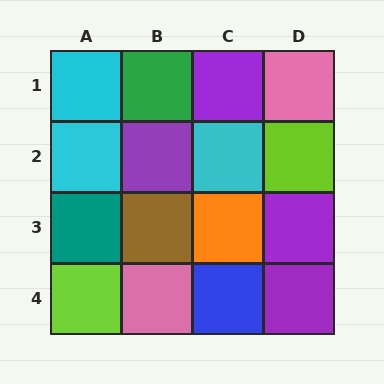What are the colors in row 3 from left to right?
Teal, brown, orange, purple.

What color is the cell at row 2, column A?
Cyan.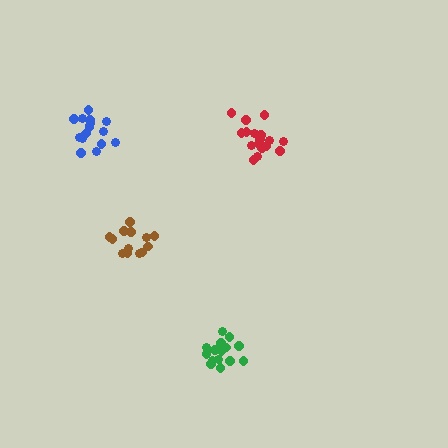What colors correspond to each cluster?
The clusters are colored: brown, blue, green, red.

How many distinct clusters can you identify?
There are 4 distinct clusters.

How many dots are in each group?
Group 1: 13 dots, Group 2: 16 dots, Group 3: 16 dots, Group 4: 17 dots (62 total).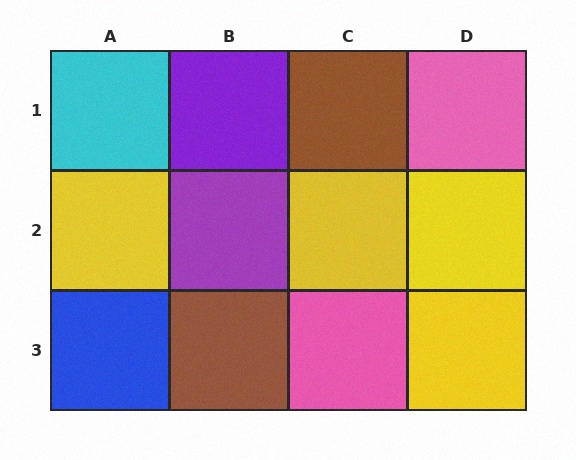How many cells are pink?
2 cells are pink.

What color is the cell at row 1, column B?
Purple.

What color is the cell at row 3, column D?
Yellow.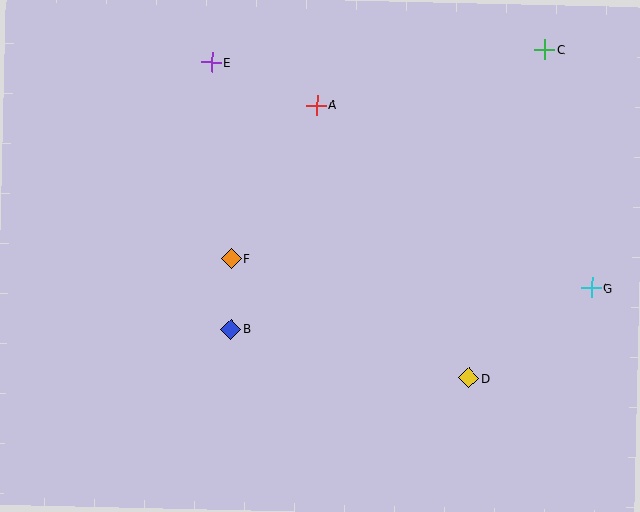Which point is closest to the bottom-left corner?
Point B is closest to the bottom-left corner.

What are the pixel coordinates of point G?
Point G is at (592, 288).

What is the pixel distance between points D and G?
The distance between D and G is 152 pixels.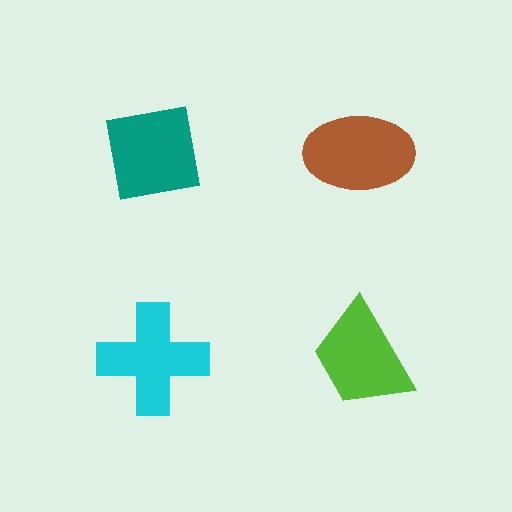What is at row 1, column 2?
A brown ellipse.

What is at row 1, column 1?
A teal square.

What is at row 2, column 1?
A cyan cross.